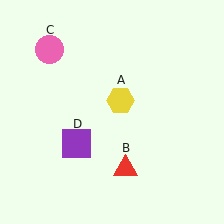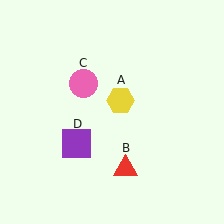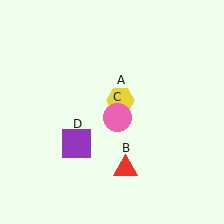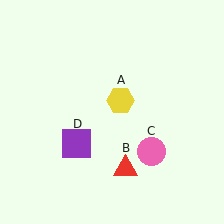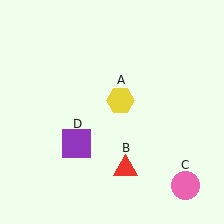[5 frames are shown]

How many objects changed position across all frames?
1 object changed position: pink circle (object C).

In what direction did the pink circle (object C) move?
The pink circle (object C) moved down and to the right.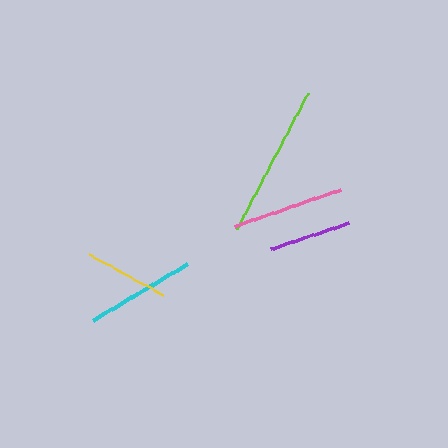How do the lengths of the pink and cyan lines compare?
The pink and cyan lines are approximately the same length.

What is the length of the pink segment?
The pink segment is approximately 113 pixels long.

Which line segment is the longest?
The lime line is the longest at approximately 153 pixels.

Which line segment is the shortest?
The purple line is the shortest at approximately 83 pixels.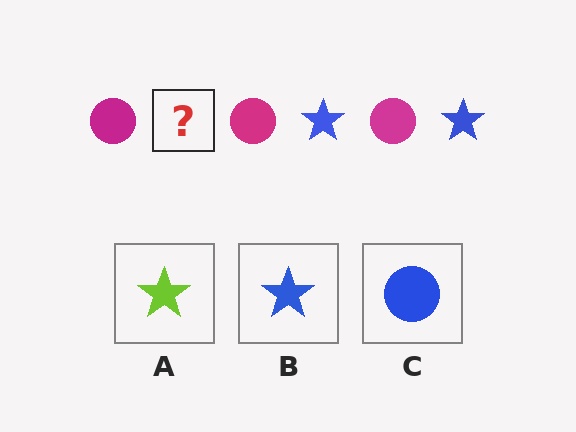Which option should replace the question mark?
Option B.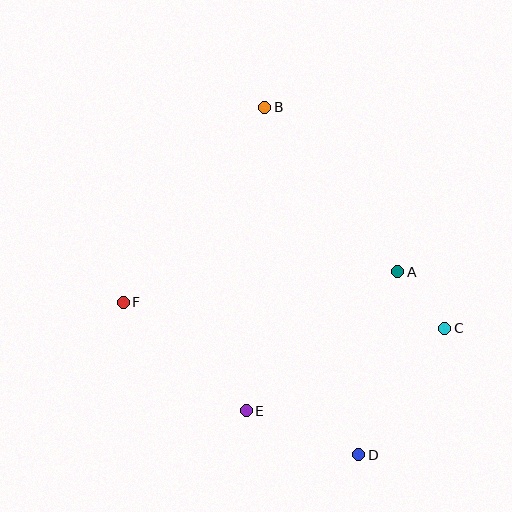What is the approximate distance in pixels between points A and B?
The distance between A and B is approximately 212 pixels.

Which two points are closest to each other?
Points A and C are closest to each other.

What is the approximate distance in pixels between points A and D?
The distance between A and D is approximately 187 pixels.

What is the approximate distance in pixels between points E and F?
The distance between E and F is approximately 164 pixels.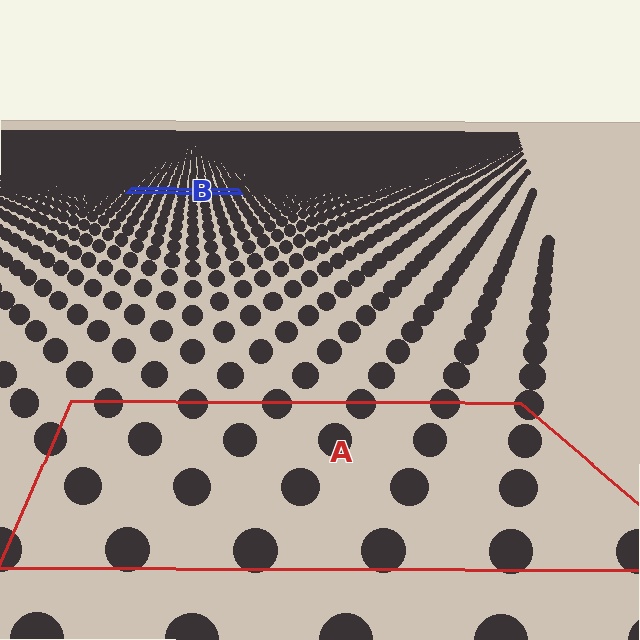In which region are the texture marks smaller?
The texture marks are smaller in region B, because it is farther away.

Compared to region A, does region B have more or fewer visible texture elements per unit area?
Region B has more texture elements per unit area — they are packed more densely because it is farther away.